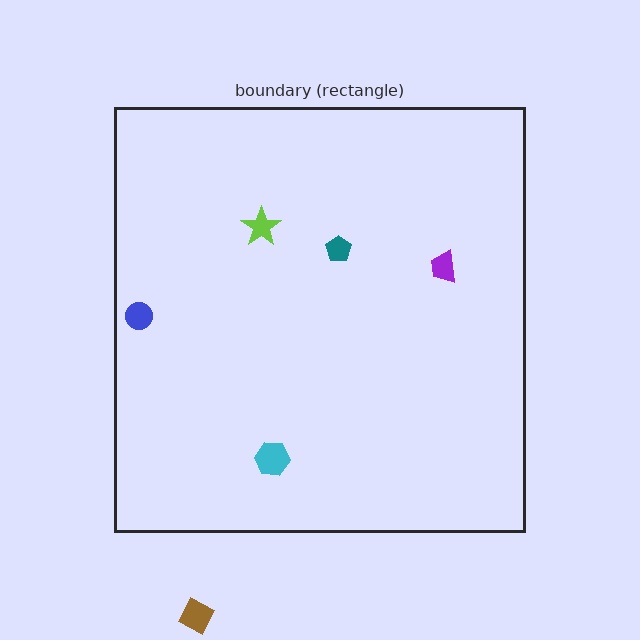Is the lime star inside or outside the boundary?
Inside.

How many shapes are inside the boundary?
5 inside, 1 outside.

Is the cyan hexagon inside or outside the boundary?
Inside.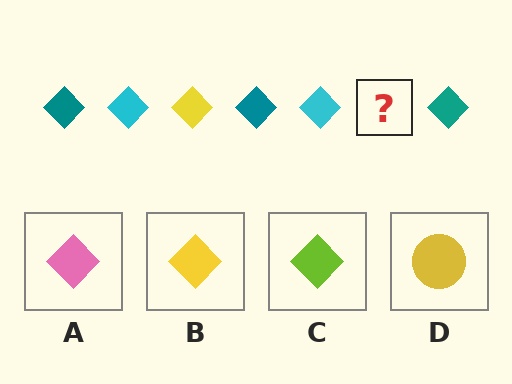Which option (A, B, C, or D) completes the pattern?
B.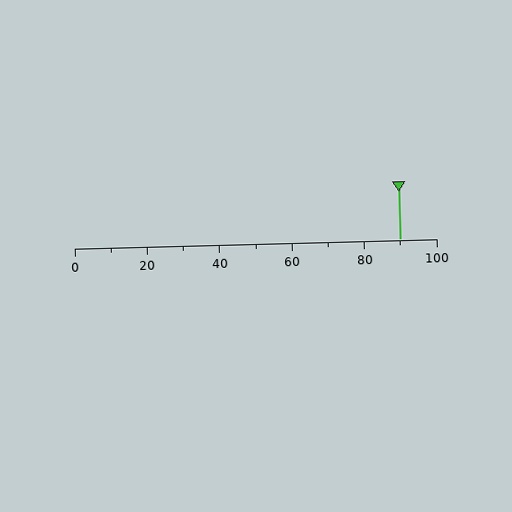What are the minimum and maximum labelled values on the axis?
The axis runs from 0 to 100.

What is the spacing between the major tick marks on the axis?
The major ticks are spaced 20 apart.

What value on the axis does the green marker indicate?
The marker indicates approximately 90.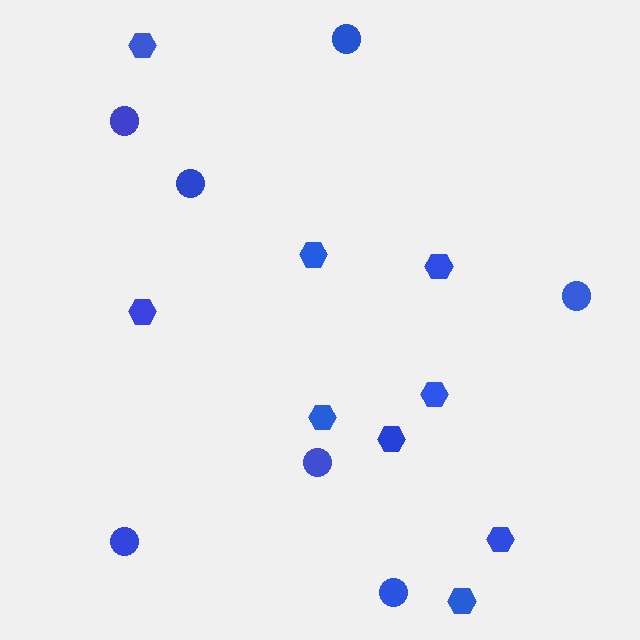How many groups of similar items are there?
There are 2 groups: one group of hexagons (9) and one group of circles (7).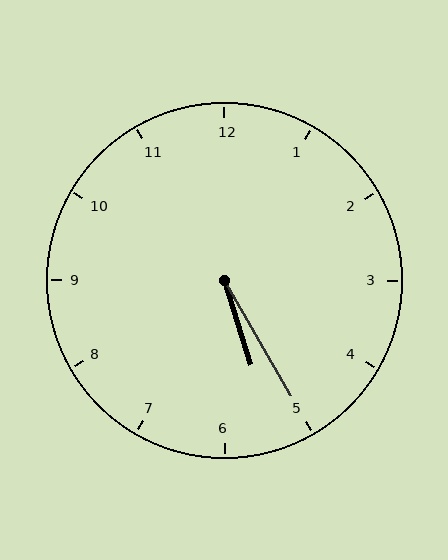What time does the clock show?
5:25.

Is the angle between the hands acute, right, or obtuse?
It is acute.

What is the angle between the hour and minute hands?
Approximately 12 degrees.